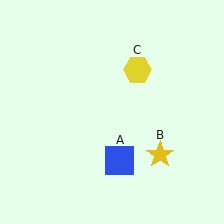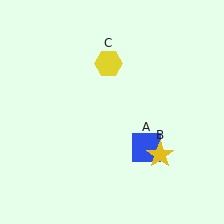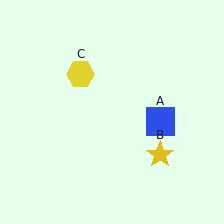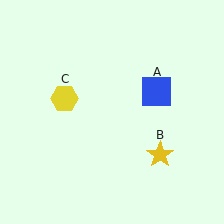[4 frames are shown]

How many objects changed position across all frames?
2 objects changed position: blue square (object A), yellow hexagon (object C).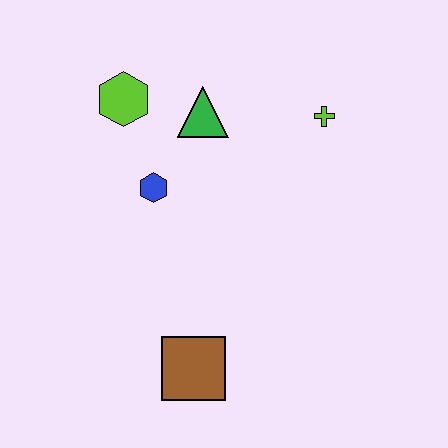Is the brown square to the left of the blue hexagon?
No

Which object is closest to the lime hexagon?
The green triangle is closest to the lime hexagon.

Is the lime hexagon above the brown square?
Yes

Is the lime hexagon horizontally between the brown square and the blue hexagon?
No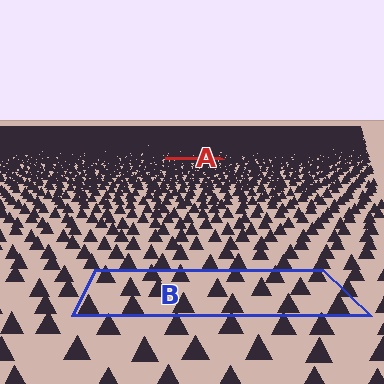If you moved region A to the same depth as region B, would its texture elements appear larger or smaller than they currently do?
They would appear larger. At a closer depth, the same texture elements are projected at a bigger on-screen size.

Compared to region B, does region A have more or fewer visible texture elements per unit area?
Region A has more texture elements per unit area — they are packed more densely because it is farther away.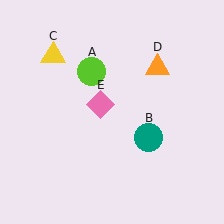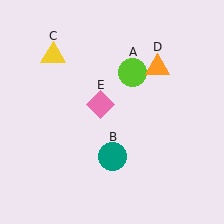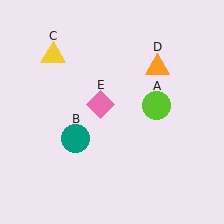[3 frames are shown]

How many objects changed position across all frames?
2 objects changed position: lime circle (object A), teal circle (object B).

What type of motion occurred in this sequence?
The lime circle (object A), teal circle (object B) rotated clockwise around the center of the scene.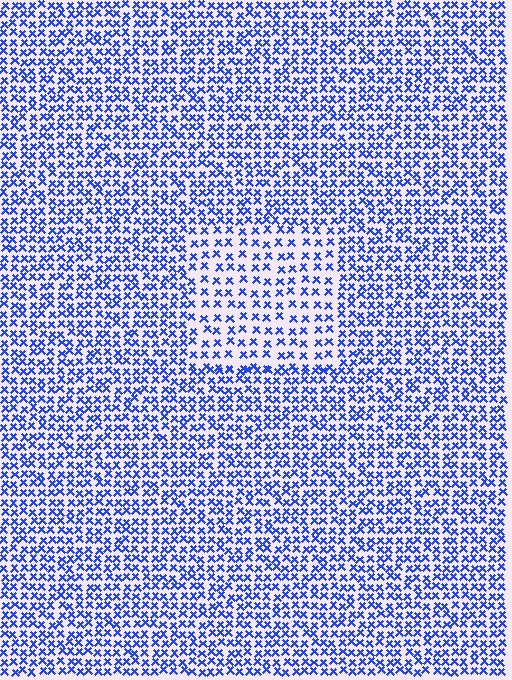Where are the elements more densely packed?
The elements are more densely packed outside the rectangle boundary.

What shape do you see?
I see a rectangle.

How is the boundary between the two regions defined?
The boundary is defined by a change in element density (approximately 1.8x ratio). All elements are the same color, size, and shape.